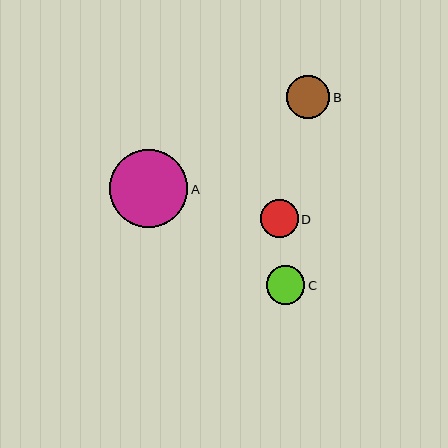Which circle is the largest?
Circle A is the largest with a size of approximately 78 pixels.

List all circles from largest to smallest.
From largest to smallest: A, B, C, D.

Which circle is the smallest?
Circle D is the smallest with a size of approximately 38 pixels.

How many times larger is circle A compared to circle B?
Circle A is approximately 1.8 times the size of circle B.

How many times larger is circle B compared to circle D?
Circle B is approximately 1.1 times the size of circle D.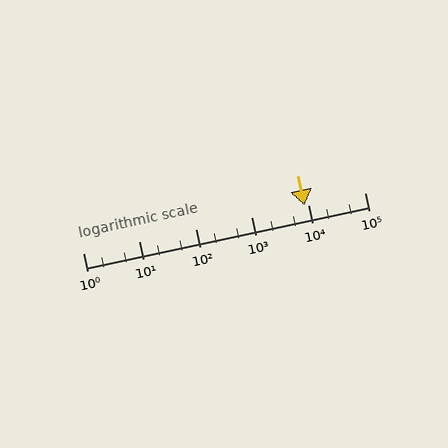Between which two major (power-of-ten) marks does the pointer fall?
The pointer is between 1000 and 10000.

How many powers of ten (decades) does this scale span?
The scale spans 5 decades, from 1 to 100000.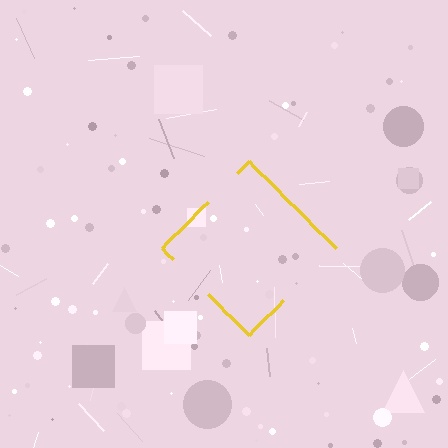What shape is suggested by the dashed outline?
The dashed outline suggests a diamond.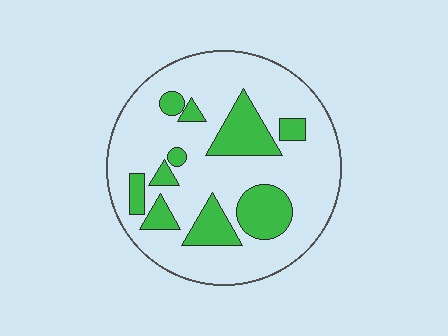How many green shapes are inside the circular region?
10.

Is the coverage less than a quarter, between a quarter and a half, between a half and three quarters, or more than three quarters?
Less than a quarter.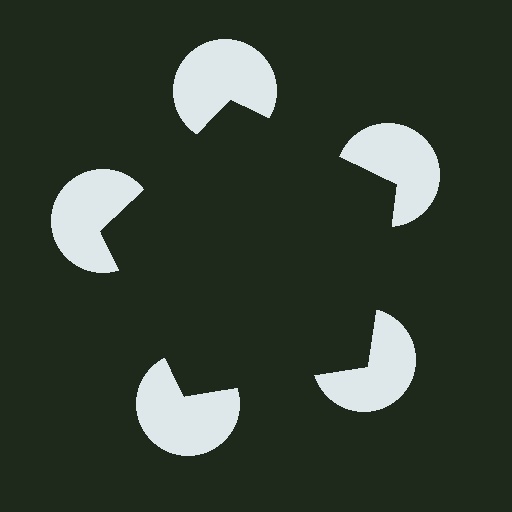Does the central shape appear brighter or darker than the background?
It typically appears slightly darker than the background, even though no actual brightness change is drawn.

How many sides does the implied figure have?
5 sides.